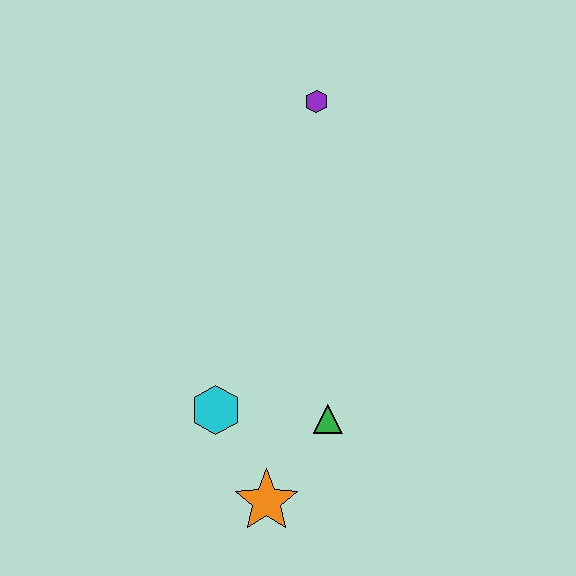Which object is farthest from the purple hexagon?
The orange star is farthest from the purple hexagon.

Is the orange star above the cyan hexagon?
No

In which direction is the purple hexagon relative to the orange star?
The purple hexagon is above the orange star.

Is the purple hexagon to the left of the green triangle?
Yes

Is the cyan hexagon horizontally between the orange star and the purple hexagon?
No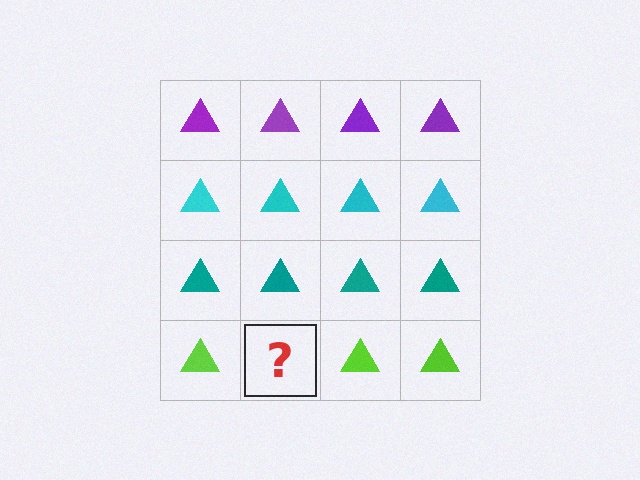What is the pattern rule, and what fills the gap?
The rule is that each row has a consistent color. The gap should be filled with a lime triangle.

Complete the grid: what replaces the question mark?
The question mark should be replaced with a lime triangle.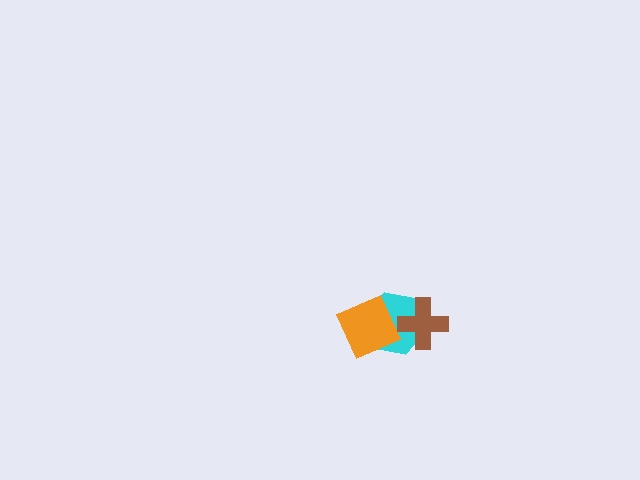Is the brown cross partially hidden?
No, no other shape covers it.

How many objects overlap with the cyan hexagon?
2 objects overlap with the cyan hexagon.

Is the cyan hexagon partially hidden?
Yes, it is partially covered by another shape.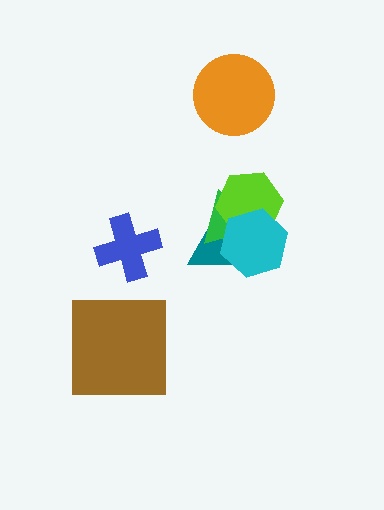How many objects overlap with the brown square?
0 objects overlap with the brown square.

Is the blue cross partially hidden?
No, no other shape covers it.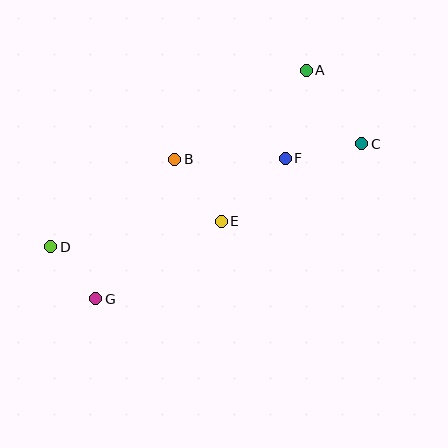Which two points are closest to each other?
Points D and G are closest to each other.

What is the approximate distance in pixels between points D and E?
The distance between D and E is approximately 172 pixels.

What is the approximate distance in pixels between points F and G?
The distance between F and G is approximately 235 pixels.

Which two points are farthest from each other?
Points C and D are farthest from each other.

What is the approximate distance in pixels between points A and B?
The distance between A and B is approximately 159 pixels.